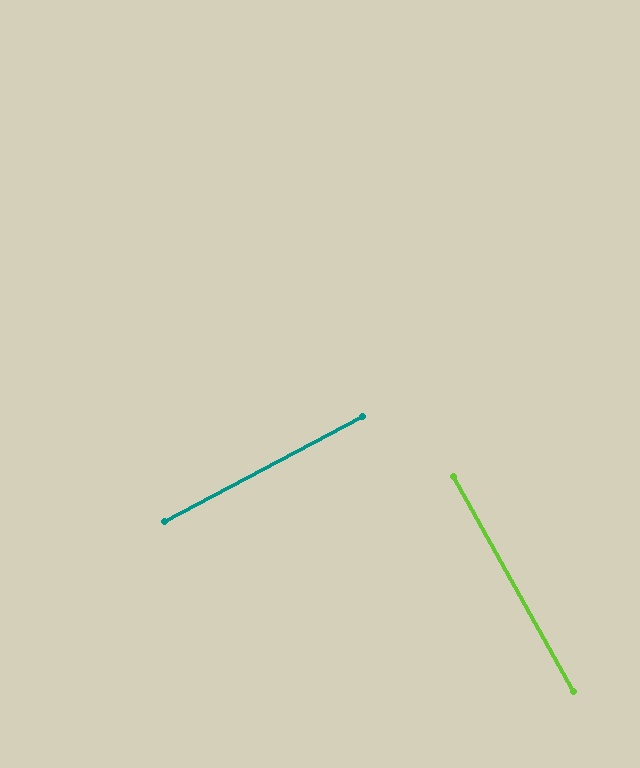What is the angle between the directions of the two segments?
Approximately 89 degrees.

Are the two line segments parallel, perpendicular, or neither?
Perpendicular — they meet at approximately 89°.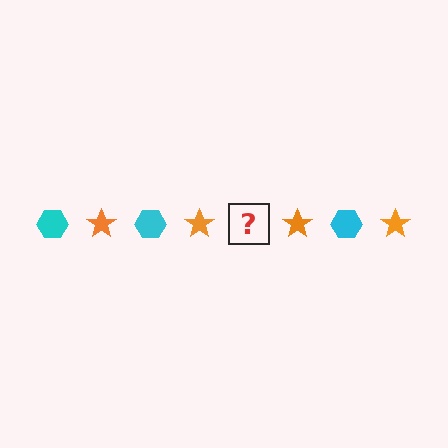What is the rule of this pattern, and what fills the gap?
The rule is that the pattern alternates between cyan hexagon and orange star. The gap should be filled with a cyan hexagon.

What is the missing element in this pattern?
The missing element is a cyan hexagon.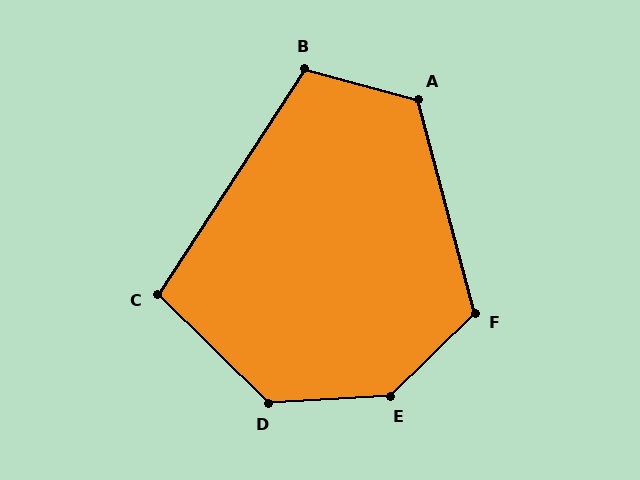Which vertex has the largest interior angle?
E, at approximately 139 degrees.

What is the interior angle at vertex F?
Approximately 120 degrees (obtuse).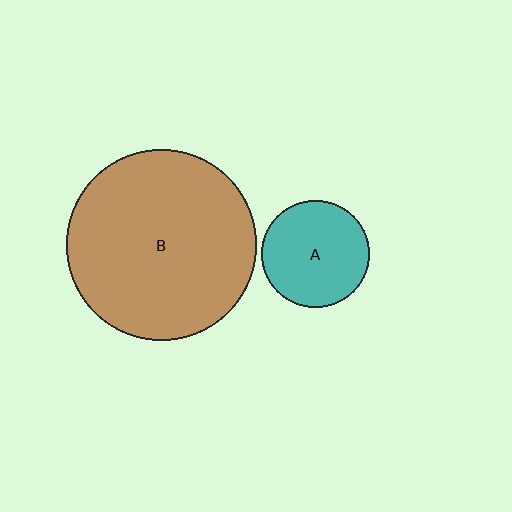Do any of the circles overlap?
No, none of the circles overlap.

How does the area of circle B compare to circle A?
Approximately 3.2 times.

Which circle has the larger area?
Circle B (brown).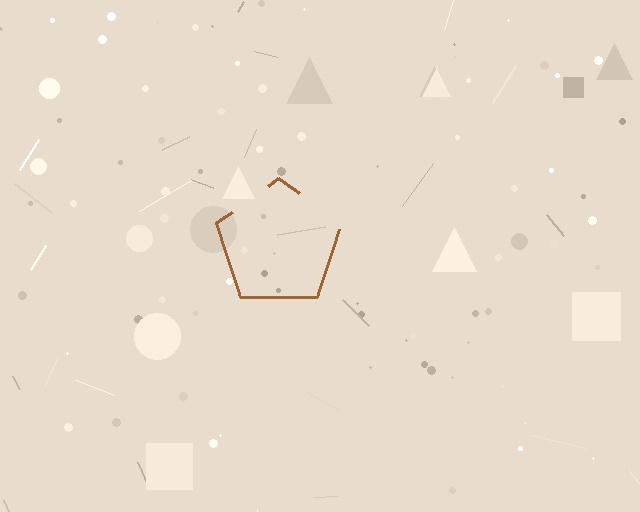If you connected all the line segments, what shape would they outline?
They would outline a pentagon.